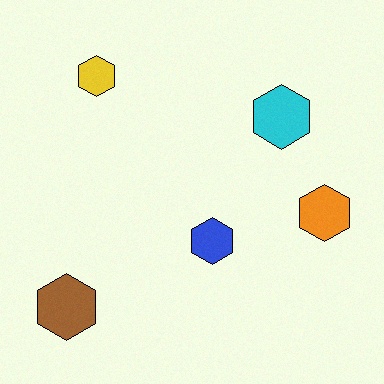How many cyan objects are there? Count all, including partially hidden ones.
There is 1 cyan object.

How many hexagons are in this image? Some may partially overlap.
There are 5 hexagons.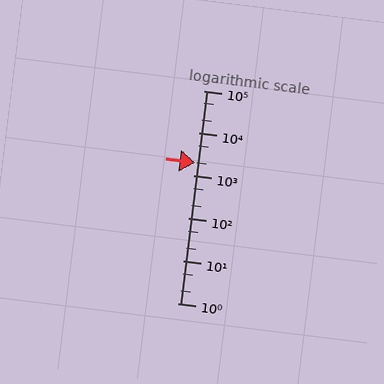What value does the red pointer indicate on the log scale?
The pointer indicates approximately 2000.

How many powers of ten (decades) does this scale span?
The scale spans 5 decades, from 1 to 100000.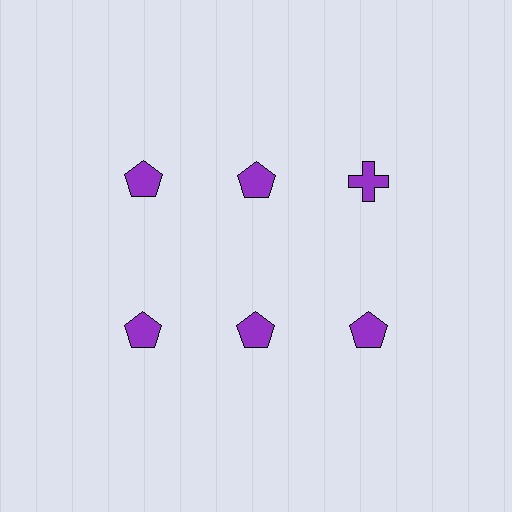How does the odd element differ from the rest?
It has a different shape: cross instead of pentagon.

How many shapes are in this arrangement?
There are 6 shapes arranged in a grid pattern.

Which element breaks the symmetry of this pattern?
The purple cross in the top row, center column breaks the symmetry. All other shapes are purple pentagons.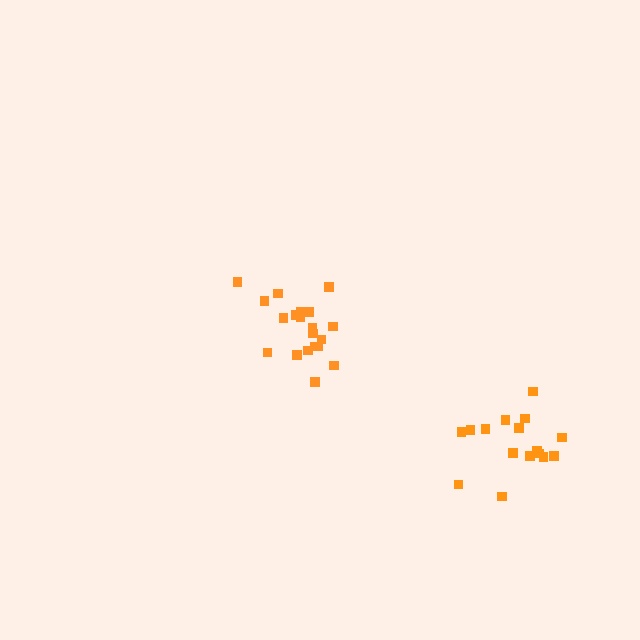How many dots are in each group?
Group 1: 20 dots, Group 2: 16 dots (36 total).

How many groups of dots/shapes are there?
There are 2 groups.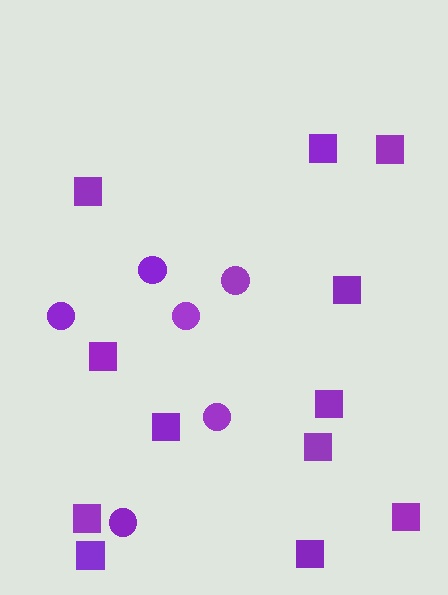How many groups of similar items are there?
There are 2 groups: one group of squares (12) and one group of circles (6).